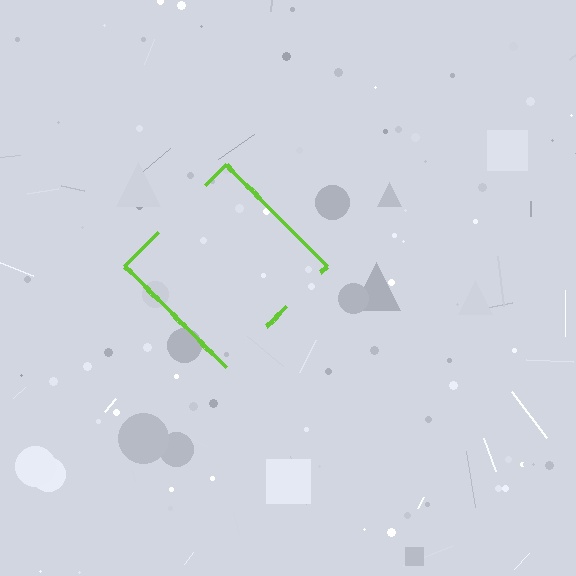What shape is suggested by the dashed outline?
The dashed outline suggests a diamond.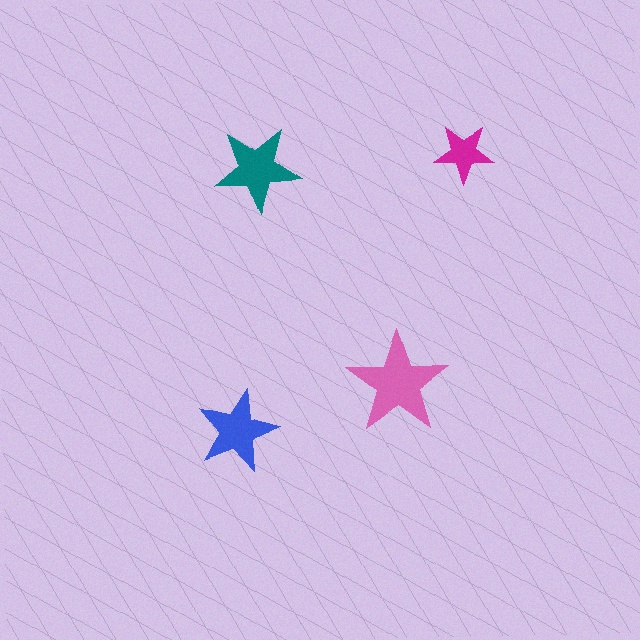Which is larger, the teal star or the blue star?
The teal one.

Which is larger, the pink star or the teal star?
The pink one.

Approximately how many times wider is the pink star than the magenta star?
About 1.5 times wider.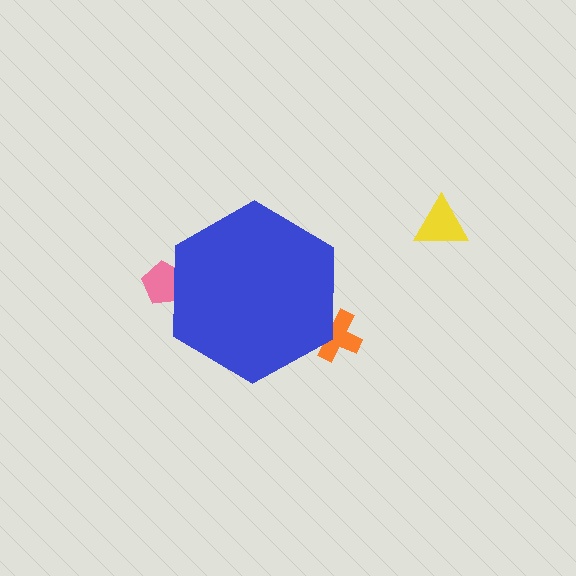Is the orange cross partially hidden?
Yes, the orange cross is partially hidden behind the blue hexagon.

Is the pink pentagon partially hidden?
Yes, the pink pentagon is partially hidden behind the blue hexagon.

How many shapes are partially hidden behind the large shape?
2 shapes are partially hidden.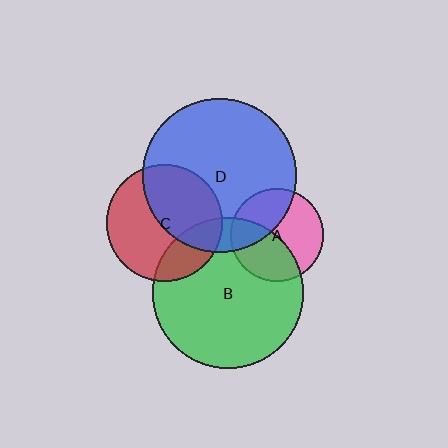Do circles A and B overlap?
Yes.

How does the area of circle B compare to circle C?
Approximately 1.7 times.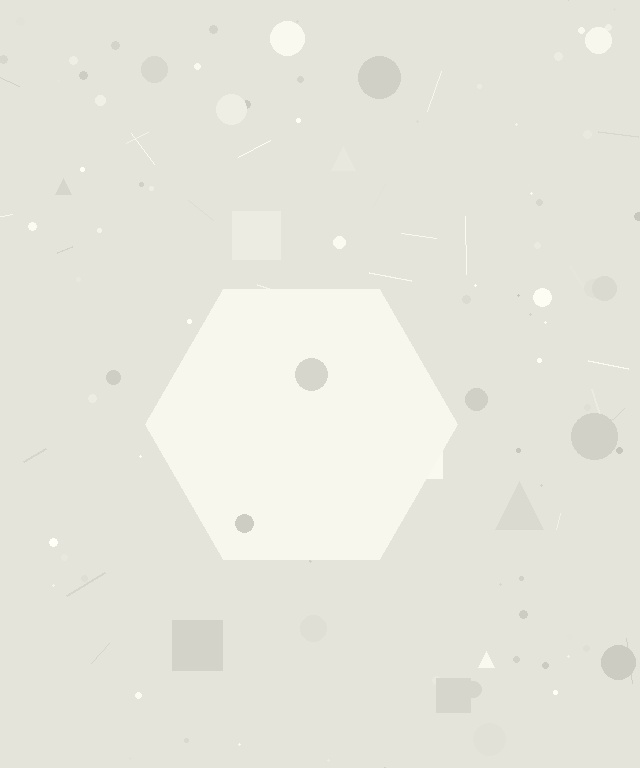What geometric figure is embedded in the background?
A hexagon is embedded in the background.